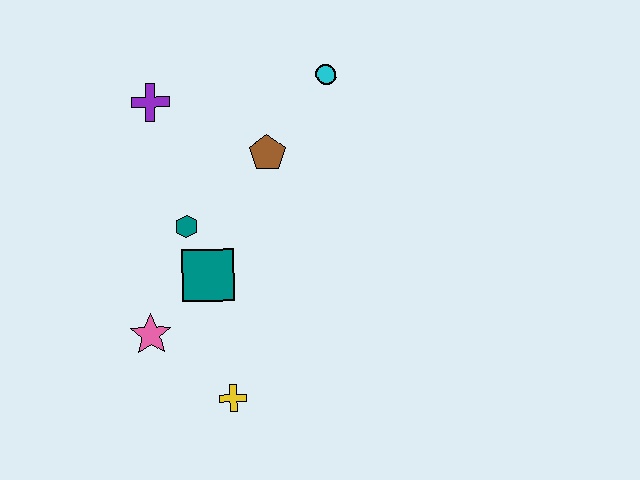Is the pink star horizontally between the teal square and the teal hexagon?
No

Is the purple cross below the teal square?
No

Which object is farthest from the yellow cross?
The cyan circle is farthest from the yellow cross.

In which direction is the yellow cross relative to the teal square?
The yellow cross is below the teal square.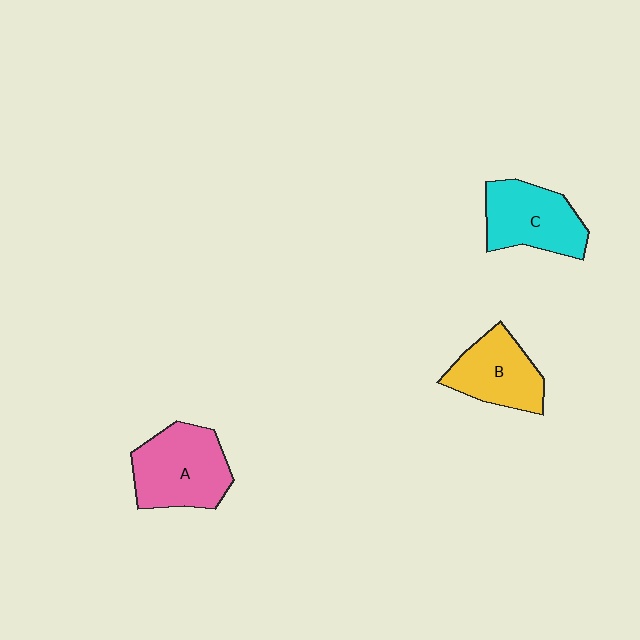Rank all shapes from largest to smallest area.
From largest to smallest: A (pink), C (cyan), B (yellow).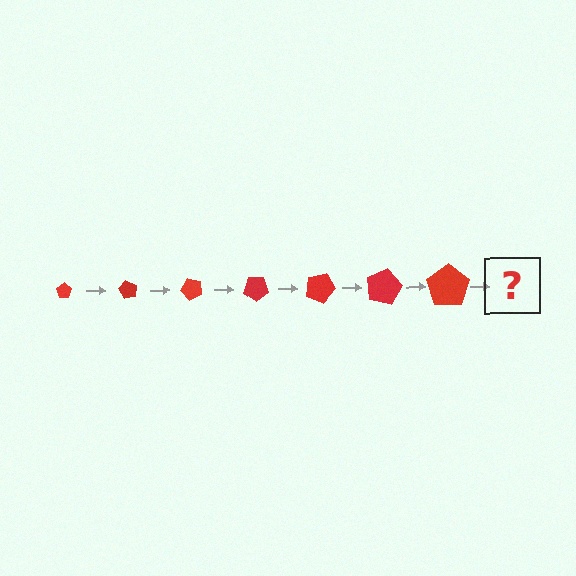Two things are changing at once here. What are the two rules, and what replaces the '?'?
The two rules are that the pentagon grows larger each step and it rotates 60 degrees each step. The '?' should be a pentagon, larger than the previous one and rotated 420 degrees from the start.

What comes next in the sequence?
The next element should be a pentagon, larger than the previous one and rotated 420 degrees from the start.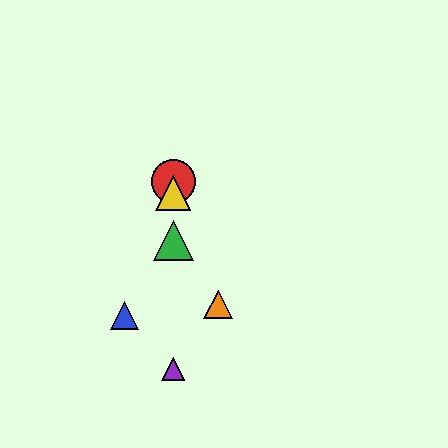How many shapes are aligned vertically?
4 shapes (the red circle, the green triangle, the yellow triangle, the purple triangle) are aligned vertically.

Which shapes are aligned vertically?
The red circle, the green triangle, the yellow triangle, the purple triangle are aligned vertically.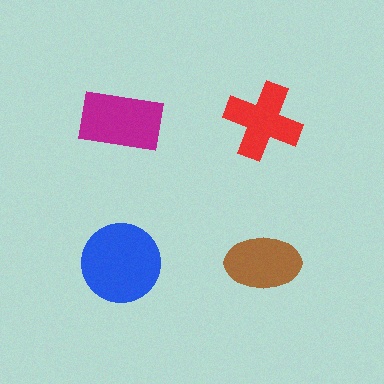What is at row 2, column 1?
A blue circle.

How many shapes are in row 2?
2 shapes.